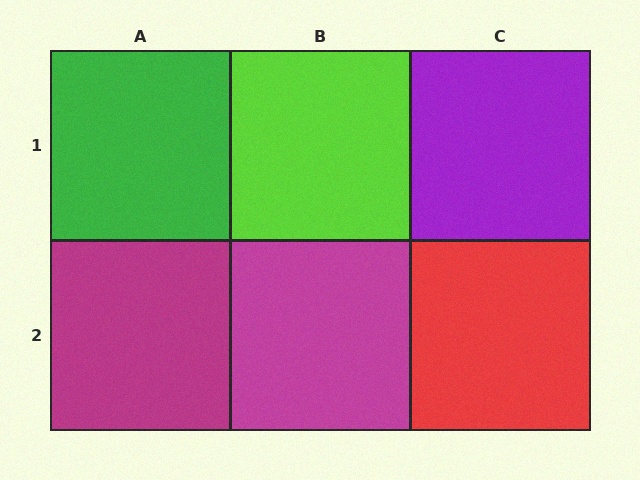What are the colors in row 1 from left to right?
Green, lime, purple.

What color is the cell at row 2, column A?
Magenta.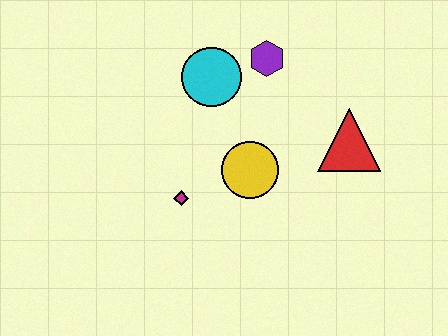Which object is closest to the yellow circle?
The magenta diamond is closest to the yellow circle.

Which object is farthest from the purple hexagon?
The magenta diamond is farthest from the purple hexagon.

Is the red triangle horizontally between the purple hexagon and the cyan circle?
No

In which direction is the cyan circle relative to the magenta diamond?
The cyan circle is above the magenta diamond.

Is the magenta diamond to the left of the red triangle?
Yes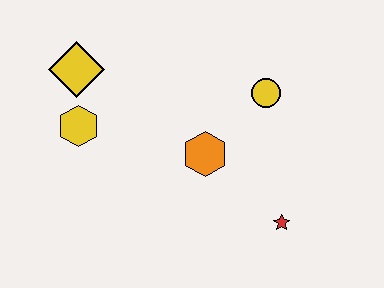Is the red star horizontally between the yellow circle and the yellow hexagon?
No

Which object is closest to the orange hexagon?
The yellow circle is closest to the orange hexagon.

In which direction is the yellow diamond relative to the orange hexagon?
The yellow diamond is to the left of the orange hexagon.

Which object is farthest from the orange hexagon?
The yellow diamond is farthest from the orange hexagon.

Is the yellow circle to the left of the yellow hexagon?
No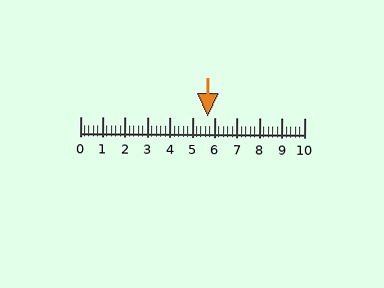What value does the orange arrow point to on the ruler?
The orange arrow points to approximately 5.7.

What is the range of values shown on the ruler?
The ruler shows values from 0 to 10.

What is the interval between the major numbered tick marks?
The major tick marks are spaced 1 units apart.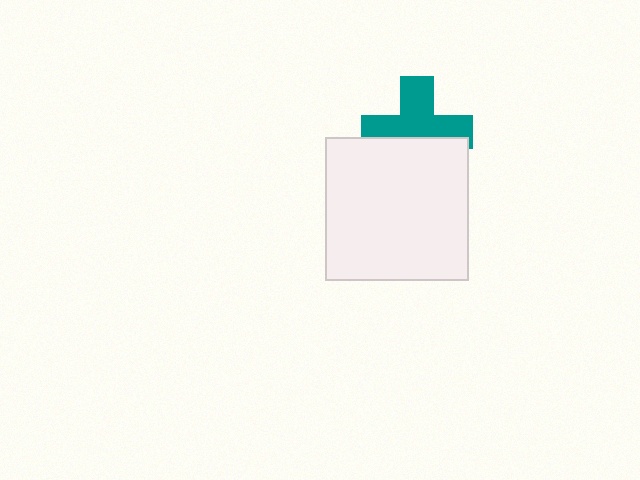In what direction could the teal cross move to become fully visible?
The teal cross could move up. That would shift it out from behind the white square entirely.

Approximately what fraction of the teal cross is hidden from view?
Roughly 40% of the teal cross is hidden behind the white square.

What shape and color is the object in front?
The object in front is a white square.